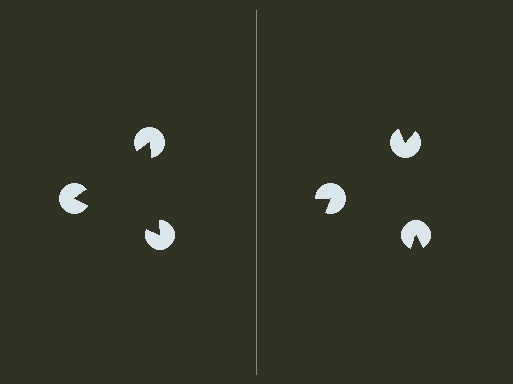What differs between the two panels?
The pac-man discs are positioned identically on both sides; only the wedge orientations differ. On the left they align to a triangle; on the right they are misaligned.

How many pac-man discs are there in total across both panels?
6 — 3 on each side.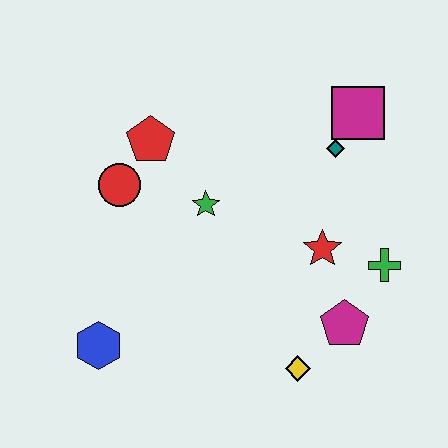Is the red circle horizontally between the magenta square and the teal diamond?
No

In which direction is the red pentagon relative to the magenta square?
The red pentagon is to the left of the magenta square.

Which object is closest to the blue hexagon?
The red circle is closest to the blue hexagon.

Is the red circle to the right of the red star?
No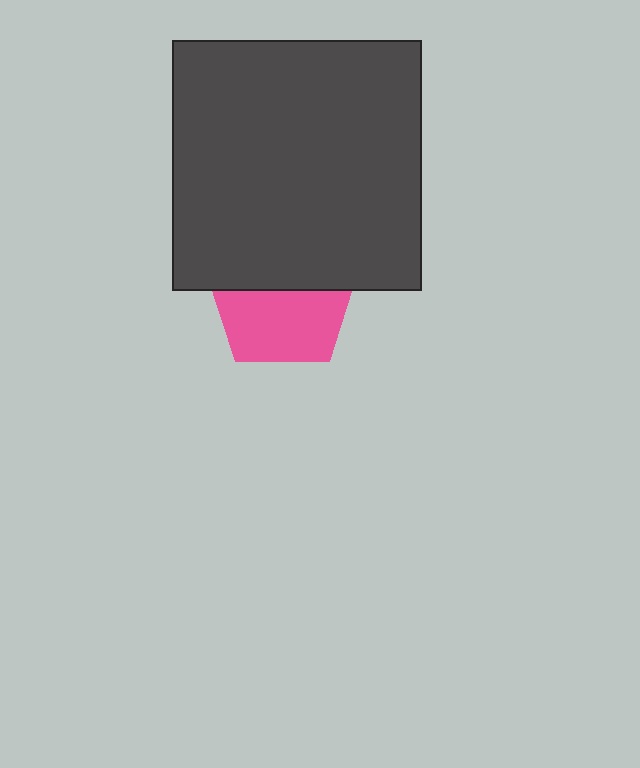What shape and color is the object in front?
The object in front is a dark gray square.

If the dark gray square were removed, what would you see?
You would see the complete pink pentagon.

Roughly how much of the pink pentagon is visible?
About half of it is visible (roughly 54%).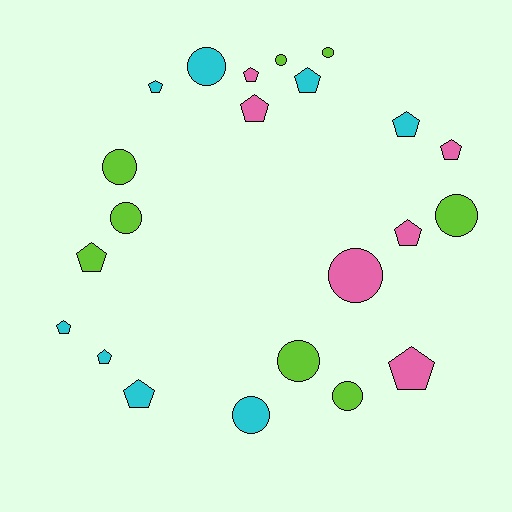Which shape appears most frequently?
Pentagon, with 12 objects.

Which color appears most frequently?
Cyan, with 8 objects.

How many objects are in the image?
There are 22 objects.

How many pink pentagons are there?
There are 5 pink pentagons.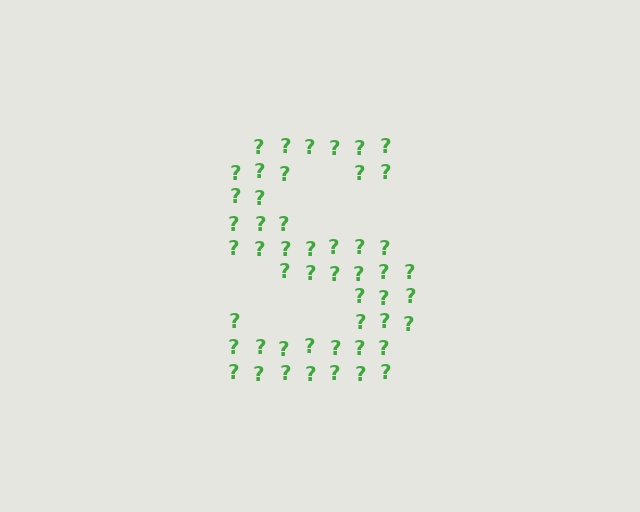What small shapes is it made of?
It is made of small question marks.